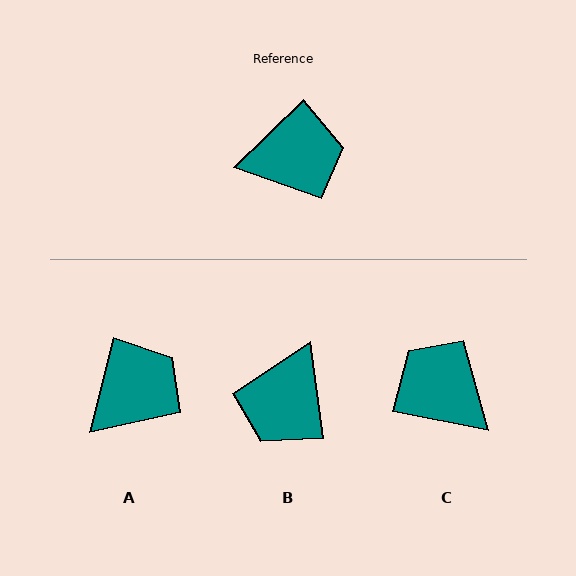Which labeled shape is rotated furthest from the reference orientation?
B, about 127 degrees away.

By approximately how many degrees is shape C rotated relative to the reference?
Approximately 124 degrees counter-clockwise.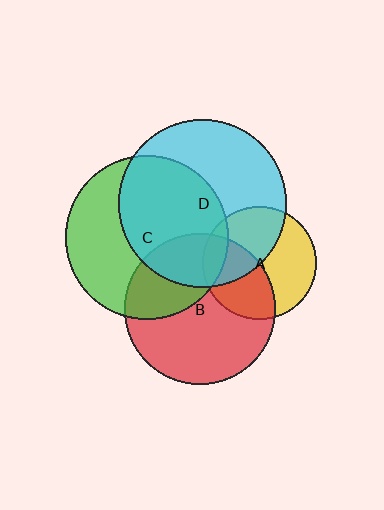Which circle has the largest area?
Circle D (cyan).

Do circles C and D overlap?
Yes.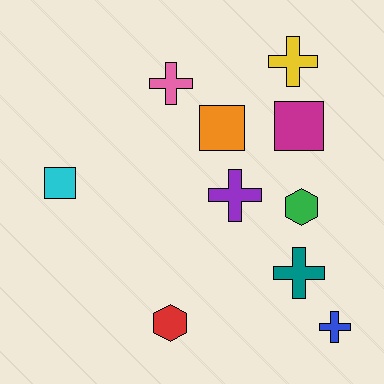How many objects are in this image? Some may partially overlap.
There are 10 objects.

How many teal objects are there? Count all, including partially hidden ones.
There is 1 teal object.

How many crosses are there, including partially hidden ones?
There are 5 crosses.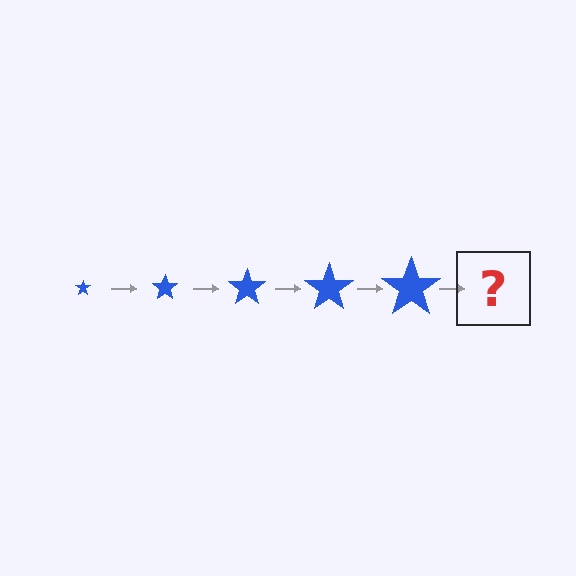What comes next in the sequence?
The next element should be a blue star, larger than the previous one.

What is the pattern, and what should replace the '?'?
The pattern is that the star gets progressively larger each step. The '?' should be a blue star, larger than the previous one.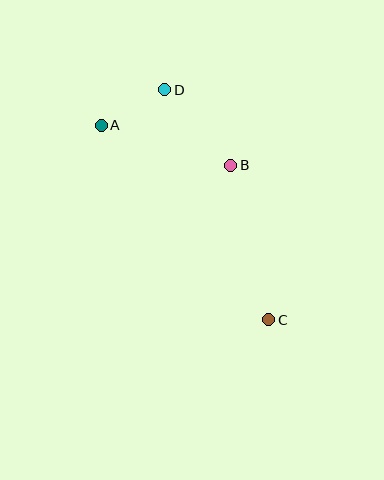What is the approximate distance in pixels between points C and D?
The distance between C and D is approximately 253 pixels.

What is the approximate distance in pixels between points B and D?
The distance between B and D is approximately 100 pixels.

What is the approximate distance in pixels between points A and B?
The distance between A and B is approximately 135 pixels.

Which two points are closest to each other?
Points A and D are closest to each other.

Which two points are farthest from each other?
Points A and C are farthest from each other.